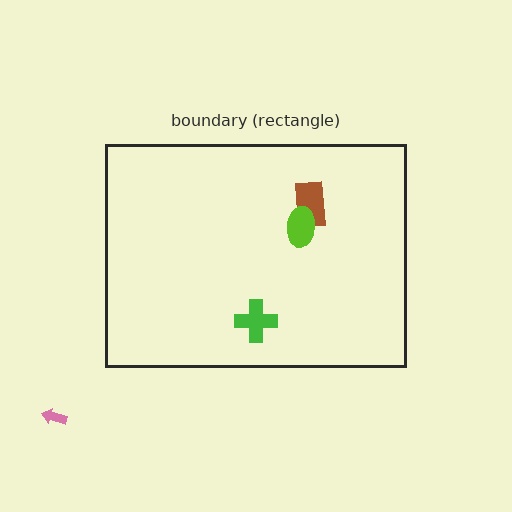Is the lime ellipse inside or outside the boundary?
Inside.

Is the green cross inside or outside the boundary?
Inside.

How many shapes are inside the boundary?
3 inside, 1 outside.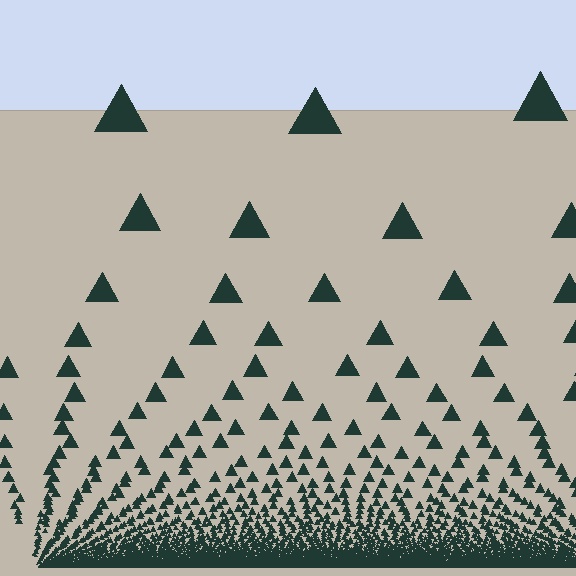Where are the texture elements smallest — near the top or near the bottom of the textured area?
Near the bottom.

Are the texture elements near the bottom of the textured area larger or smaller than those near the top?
Smaller. The gradient is inverted — elements near the bottom are smaller and denser.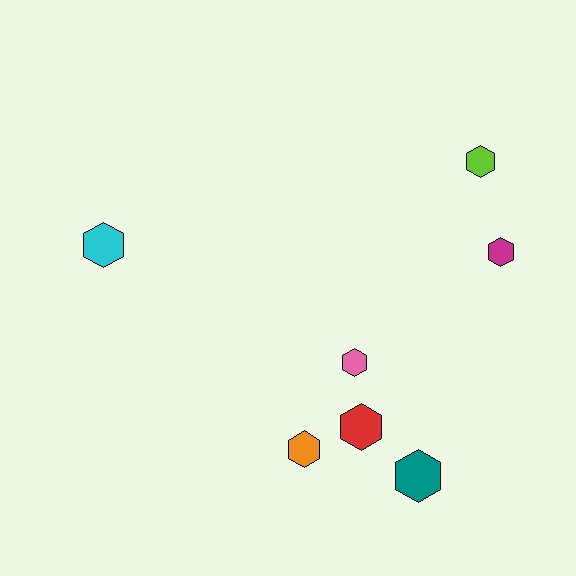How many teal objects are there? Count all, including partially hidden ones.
There is 1 teal object.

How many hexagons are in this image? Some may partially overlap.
There are 7 hexagons.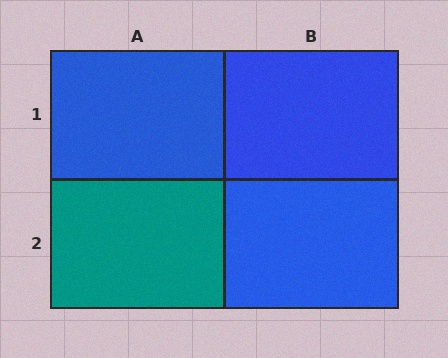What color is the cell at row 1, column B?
Blue.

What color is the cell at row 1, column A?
Blue.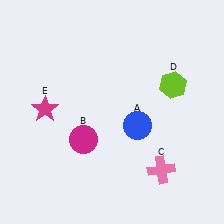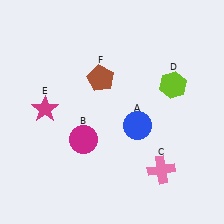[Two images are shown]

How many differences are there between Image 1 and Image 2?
There is 1 difference between the two images.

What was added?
A brown pentagon (F) was added in Image 2.